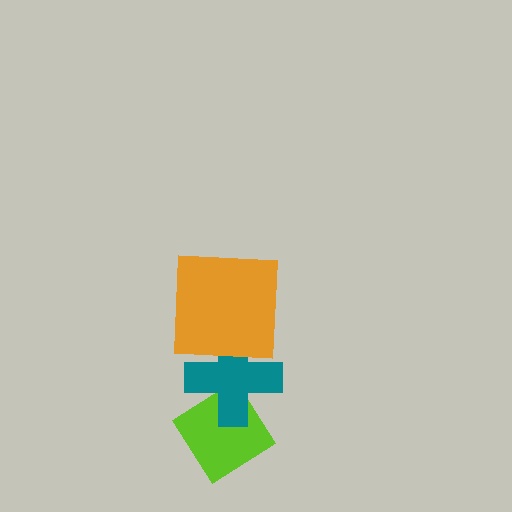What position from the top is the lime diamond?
The lime diamond is 3rd from the top.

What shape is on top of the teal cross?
The orange square is on top of the teal cross.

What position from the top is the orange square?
The orange square is 1st from the top.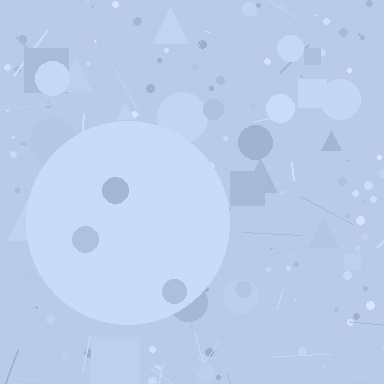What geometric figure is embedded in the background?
A circle is embedded in the background.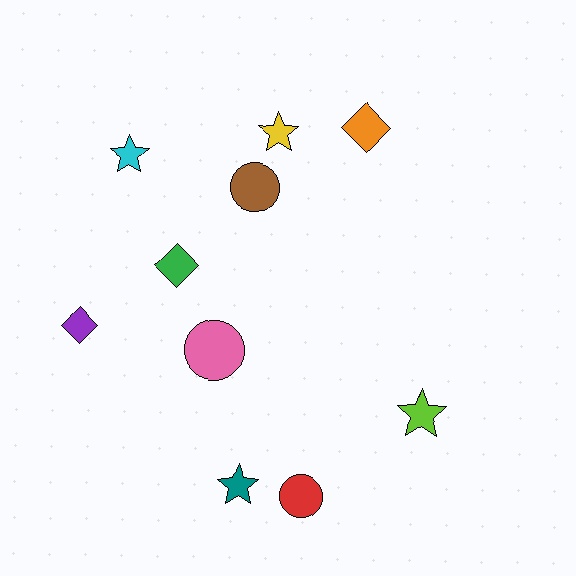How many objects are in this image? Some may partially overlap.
There are 10 objects.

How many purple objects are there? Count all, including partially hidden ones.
There is 1 purple object.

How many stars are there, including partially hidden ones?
There are 4 stars.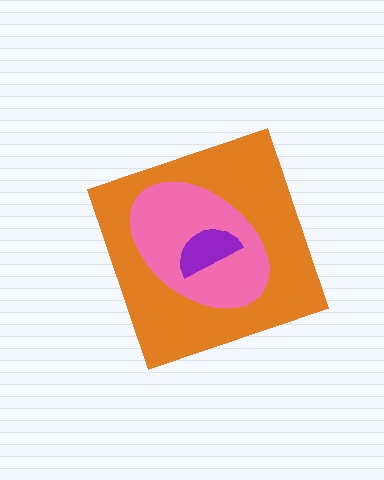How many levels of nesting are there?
3.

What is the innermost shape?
The purple semicircle.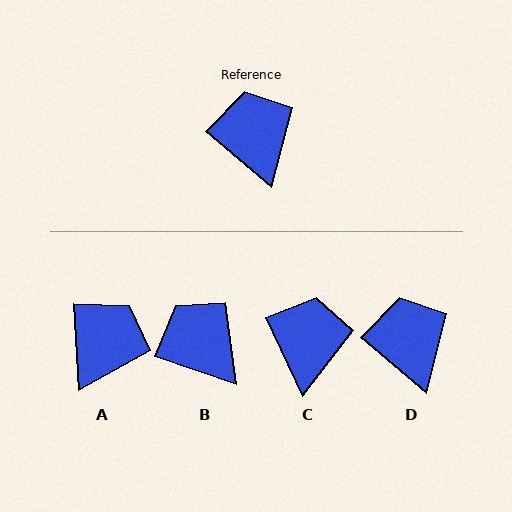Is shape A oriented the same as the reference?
No, it is off by about 46 degrees.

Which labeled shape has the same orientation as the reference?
D.